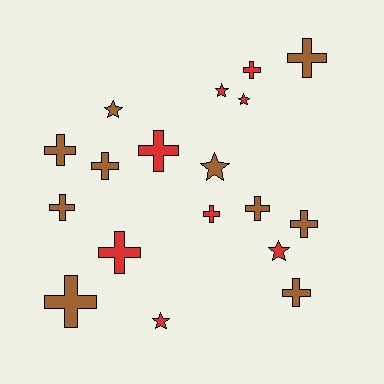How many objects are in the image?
There are 18 objects.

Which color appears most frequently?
Brown, with 10 objects.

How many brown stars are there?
There are 2 brown stars.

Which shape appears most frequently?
Cross, with 12 objects.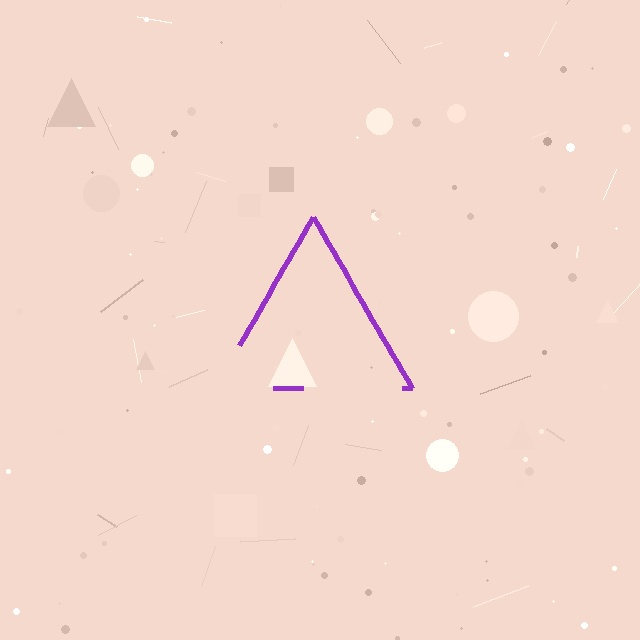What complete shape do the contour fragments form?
The contour fragments form a triangle.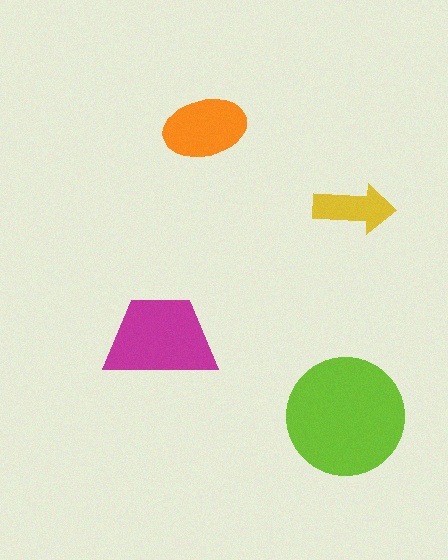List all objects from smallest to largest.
The yellow arrow, the orange ellipse, the magenta trapezoid, the lime circle.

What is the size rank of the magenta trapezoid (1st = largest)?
2nd.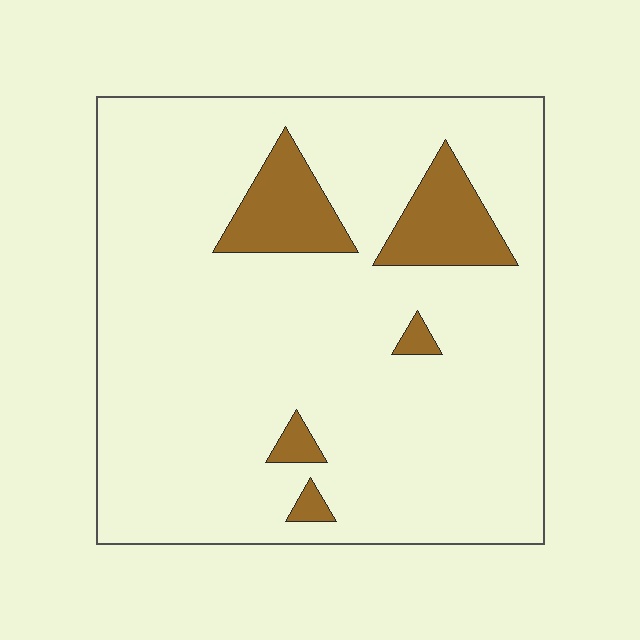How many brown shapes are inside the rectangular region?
5.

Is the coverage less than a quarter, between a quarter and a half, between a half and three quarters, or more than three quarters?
Less than a quarter.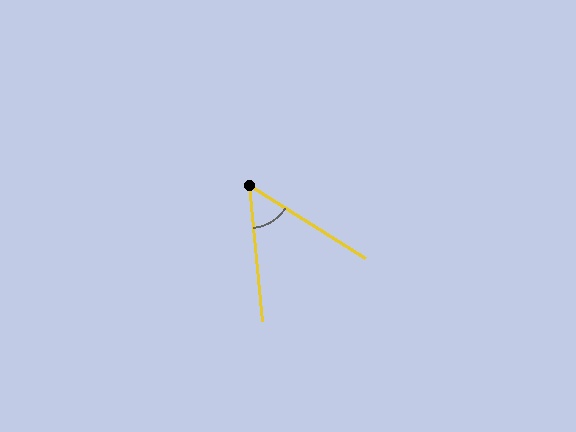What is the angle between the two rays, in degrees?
Approximately 53 degrees.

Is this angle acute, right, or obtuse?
It is acute.